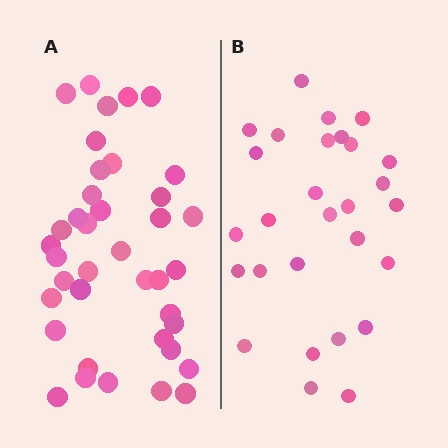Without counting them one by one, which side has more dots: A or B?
Region A (the left region) has more dots.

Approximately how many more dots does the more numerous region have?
Region A has roughly 12 or so more dots than region B.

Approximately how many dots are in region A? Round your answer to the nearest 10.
About 40 dots. (The exact count is 39, which rounds to 40.)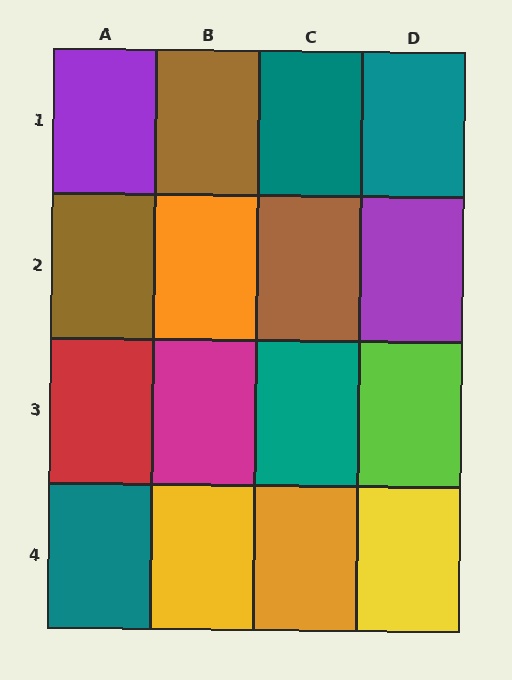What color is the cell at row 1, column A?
Purple.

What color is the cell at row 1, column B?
Brown.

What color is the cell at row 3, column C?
Teal.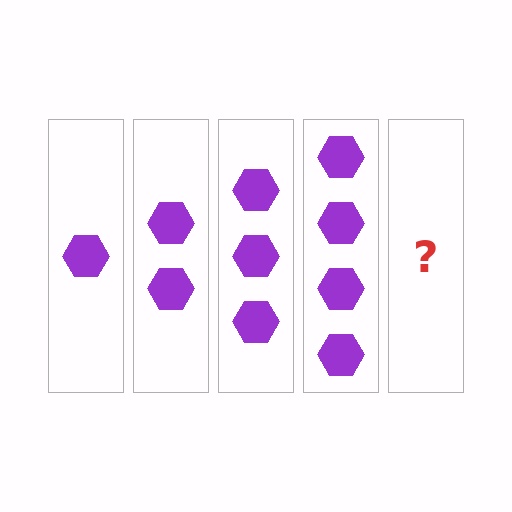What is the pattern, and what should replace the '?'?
The pattern is that each step adds one more hexagon. The '?' should be 5 hexagons.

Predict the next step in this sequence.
The next step is 5 hexagons.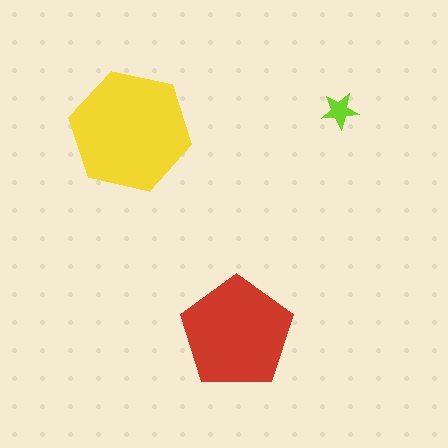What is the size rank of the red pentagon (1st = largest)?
2nd.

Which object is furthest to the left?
The yellow hexagon is leftmost.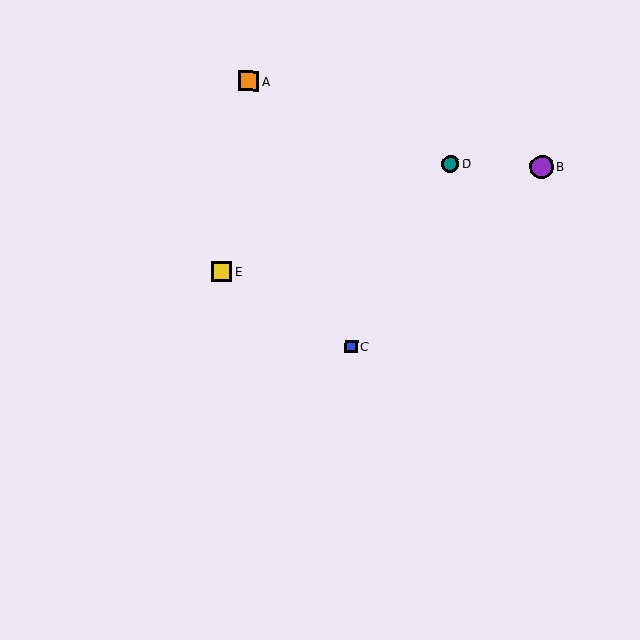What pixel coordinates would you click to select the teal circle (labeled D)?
Click at (450, 164) to select the teal circle D.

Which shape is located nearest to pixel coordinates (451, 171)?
The teal circle (labeled D) at (450, 164) is nearest to that location.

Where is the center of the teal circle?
The center of the teal circle is at (450, 164).